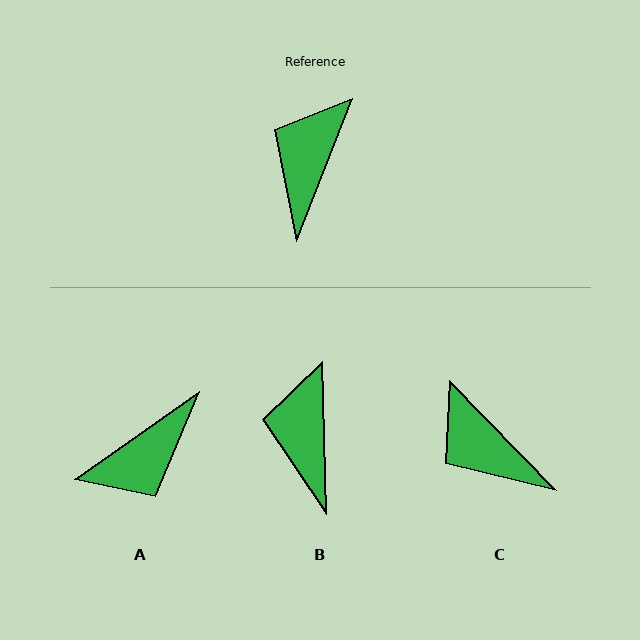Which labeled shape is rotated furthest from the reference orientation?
A, about 146 degrees away.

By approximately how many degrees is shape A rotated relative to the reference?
Approximately 146 degrees counter-clockwise.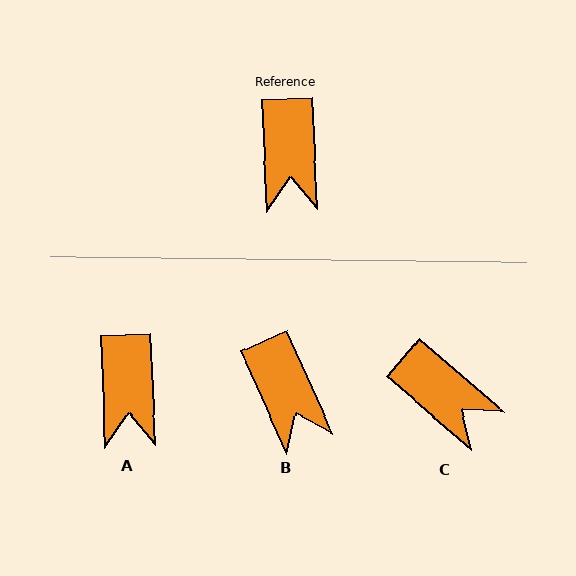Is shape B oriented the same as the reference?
No, it is off by about 21 degrees.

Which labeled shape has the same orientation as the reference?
A.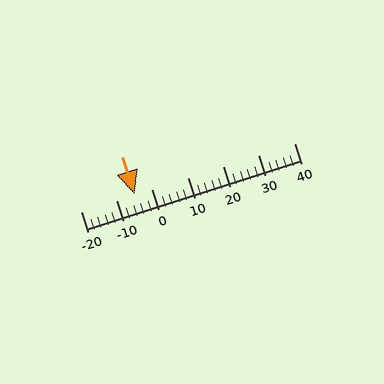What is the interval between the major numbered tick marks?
The major tick marks are spaced 10 units apart.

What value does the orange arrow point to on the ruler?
The orange arrow points to approximately -5.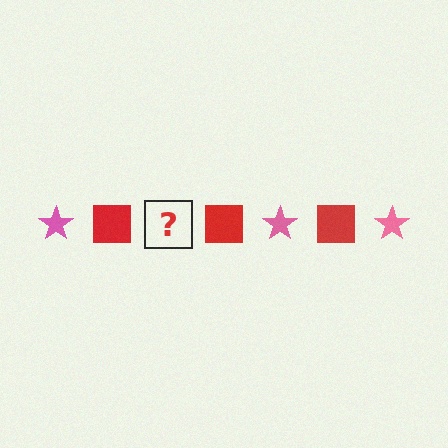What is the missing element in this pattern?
The missing element is a pink star.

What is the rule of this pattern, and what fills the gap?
The rule is that the pattern alternates between pink star and red square. The gap should be filled with a pink star.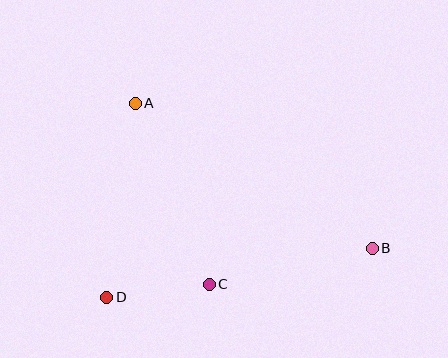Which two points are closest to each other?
Points C and D are closest to each other.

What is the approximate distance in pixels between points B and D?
The distance between B and D is approximately 270 pixels.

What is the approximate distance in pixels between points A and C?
The distance between A and C is approximately 196 pixels.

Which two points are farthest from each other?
Points A and B are farthest from each other.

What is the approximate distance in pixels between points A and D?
The distance between A and D is approximately 196 pixels.